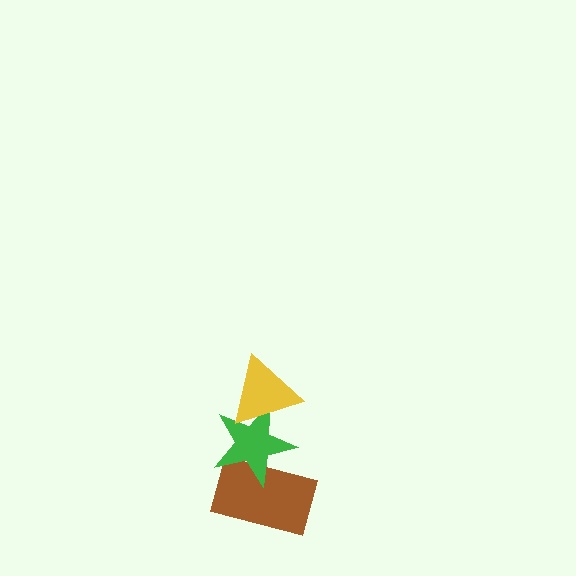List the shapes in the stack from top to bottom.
From top to bottom: the yellow triangle, the green star, the brown rectangle.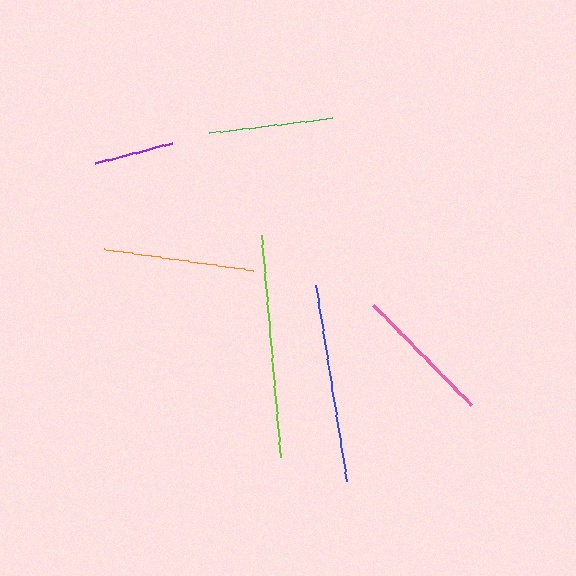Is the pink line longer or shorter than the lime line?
The lime line is longer than the pink line.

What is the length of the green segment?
The green segment is approximately 124 pixels long.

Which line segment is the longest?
The lime line is the longest at approximately 222 pixels.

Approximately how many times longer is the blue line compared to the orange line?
The blue line is approximately 1.3 times the length of the orange line.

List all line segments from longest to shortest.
From longest to shortest: lime, blue, orange, pink, green, purple.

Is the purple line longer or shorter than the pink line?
The pink line is longer than the purple line.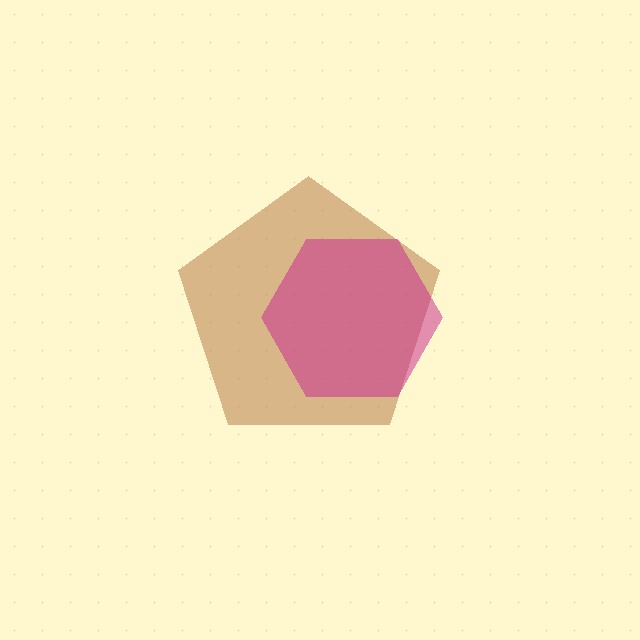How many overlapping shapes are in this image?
There are 2 overlapping shapes in the image.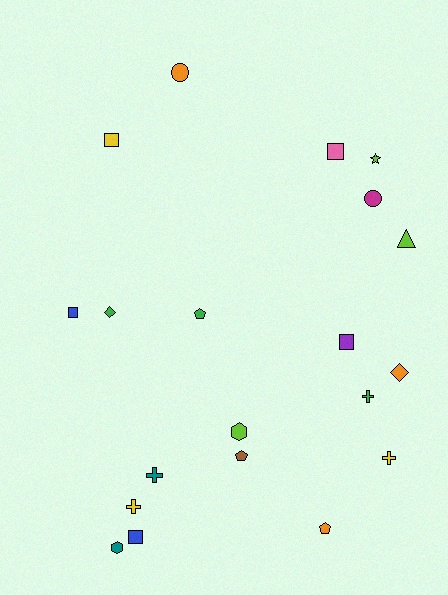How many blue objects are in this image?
There are 2 blue objects.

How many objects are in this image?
There are 20 objects.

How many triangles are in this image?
There is 1 triangle.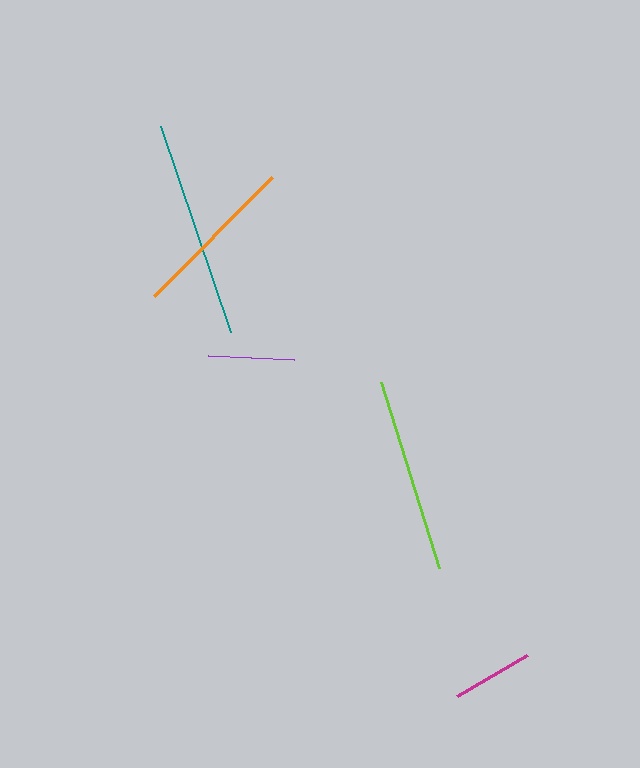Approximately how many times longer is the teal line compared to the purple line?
The teal line is approximately 2.5 times the length of the purple line.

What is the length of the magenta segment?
The magenta segment is approximately 81 pixels long.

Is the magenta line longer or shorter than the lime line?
The lime line is longer than the magenta line.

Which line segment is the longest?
The teal line is the longest at approximately 217 pixels.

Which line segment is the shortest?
The magenta line is the shortest at approximately 81 pixels.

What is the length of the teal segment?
The teal segment is approximately 217 pixels long.